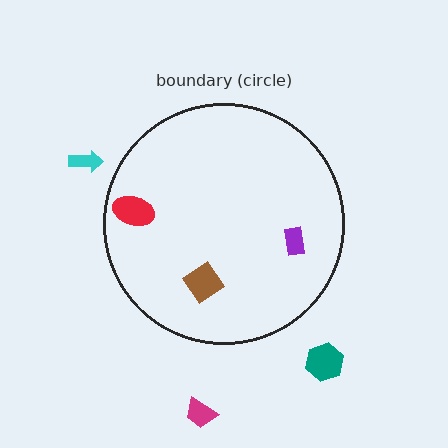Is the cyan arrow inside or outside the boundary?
Outside.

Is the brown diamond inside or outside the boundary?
Inside.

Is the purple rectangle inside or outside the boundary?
Inside.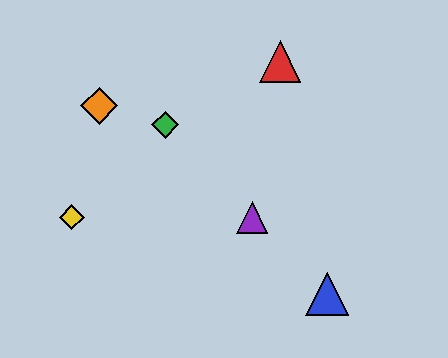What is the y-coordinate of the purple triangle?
The purple triangle is at y≈217.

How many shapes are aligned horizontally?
2 shapes (the yellow diamond, the purple triangle) are aligned horizontally.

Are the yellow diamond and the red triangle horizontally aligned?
No, the yellow diamond is at y≈217 and the red triangle is at y≈62.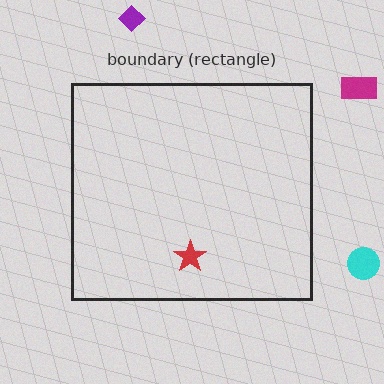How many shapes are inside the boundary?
1 inside, 3 outside.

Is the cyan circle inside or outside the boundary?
Outside.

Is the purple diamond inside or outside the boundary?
Outside.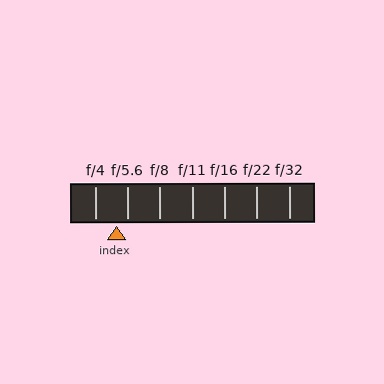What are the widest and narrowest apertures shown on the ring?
The widest aperture shown is f/4 and the narrowest is f/32.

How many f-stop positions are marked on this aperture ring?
There are 7 f-stop positions marked.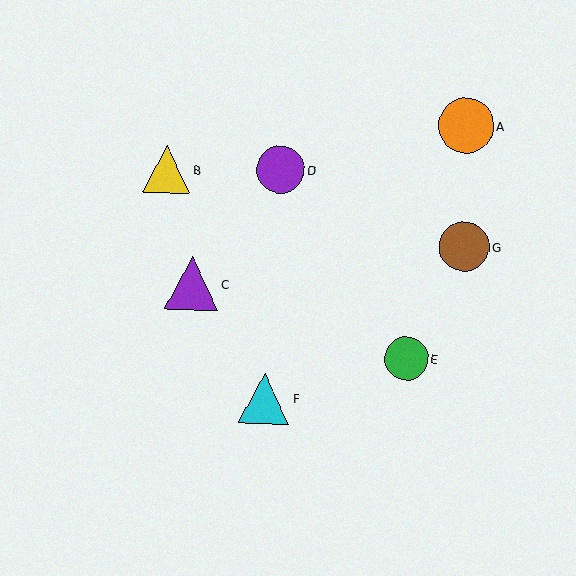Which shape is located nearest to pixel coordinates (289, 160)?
The purple circle (labeled D) at (281, 169) is nearest to that location.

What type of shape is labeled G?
Shape G is a brown circle.